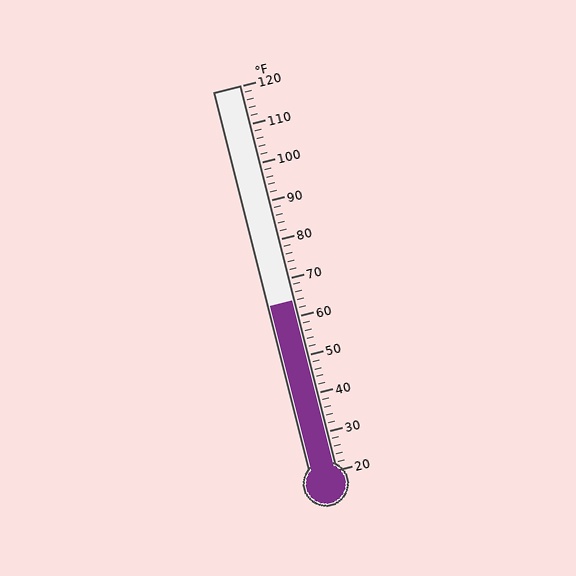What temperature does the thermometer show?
The thermometer shows approximately 64°F.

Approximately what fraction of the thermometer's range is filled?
The thermometer is filled to approximately 45% of its range.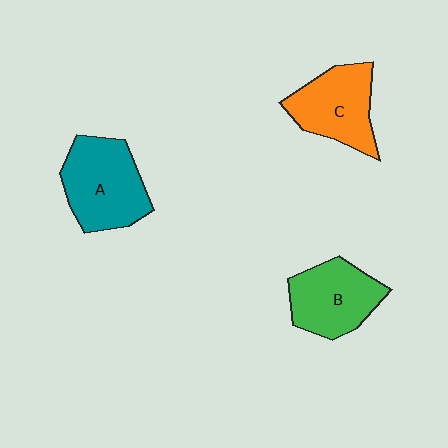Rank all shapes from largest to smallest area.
From largest to smallest: A (teal), C (orange), B (green).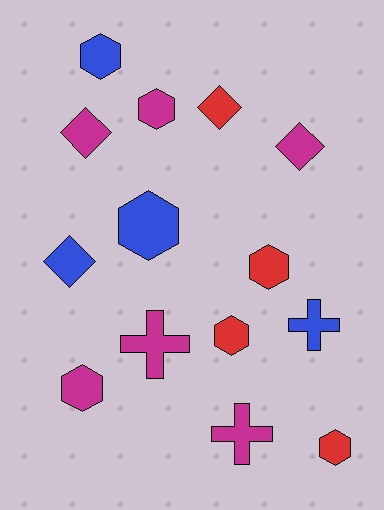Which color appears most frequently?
Magenta, with 6 objects.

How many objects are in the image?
There are 14 objects.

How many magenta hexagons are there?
There are 2 magenta hexagons.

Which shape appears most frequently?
Hexagon, with 7 objects.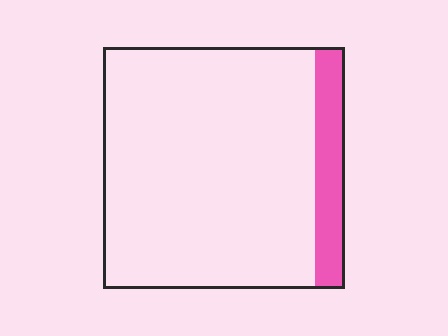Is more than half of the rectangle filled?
No.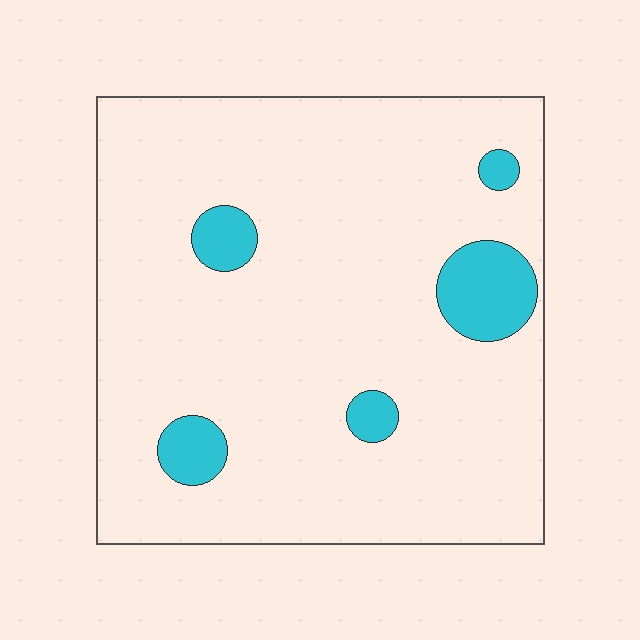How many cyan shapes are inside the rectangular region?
5.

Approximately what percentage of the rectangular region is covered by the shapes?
Approximately 10%.